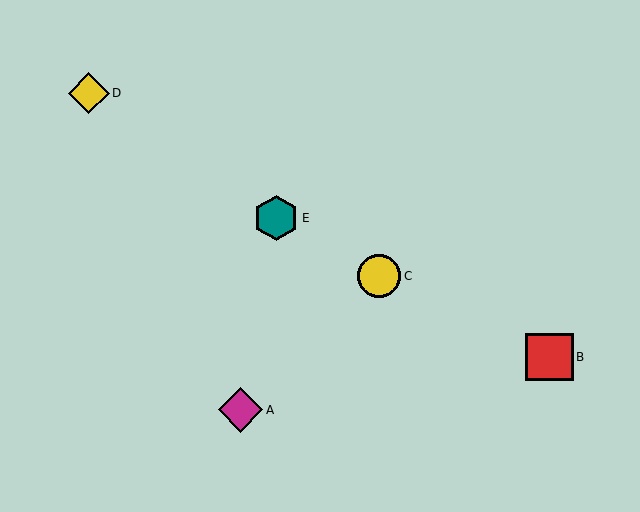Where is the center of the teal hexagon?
The center of the teal hexagon is at (276, 218).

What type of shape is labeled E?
Shape E is a teal hexagon.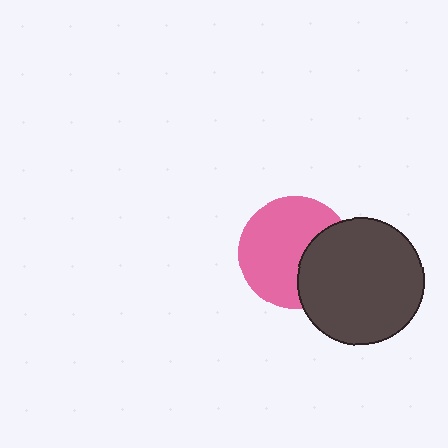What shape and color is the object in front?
The object in front is a dark gray circle.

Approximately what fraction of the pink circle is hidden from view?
Roughly 33% of the pink circle is hidden behind the dark gray circle.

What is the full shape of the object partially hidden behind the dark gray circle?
The partially hidden object is a pink circle.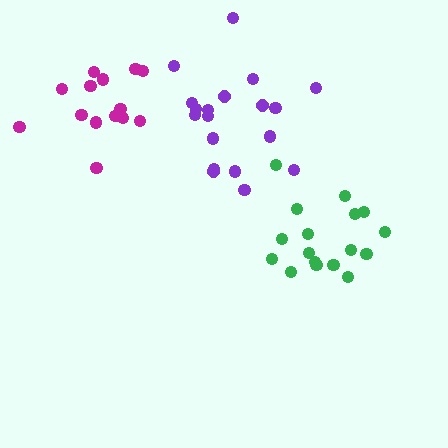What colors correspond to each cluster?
The clusters are colored: purple, magenta, green.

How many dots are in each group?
Group 1: 19 dots, Group 2: 14 dots, Group 3: 17 dots (50 total).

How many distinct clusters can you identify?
There are 3 distinct clusters.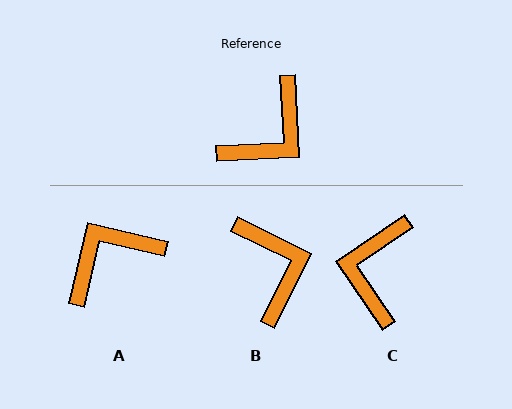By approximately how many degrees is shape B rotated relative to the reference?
Approximately 61 degrees counter-clockwise.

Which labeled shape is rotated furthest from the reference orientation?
A, about 164 degrees away.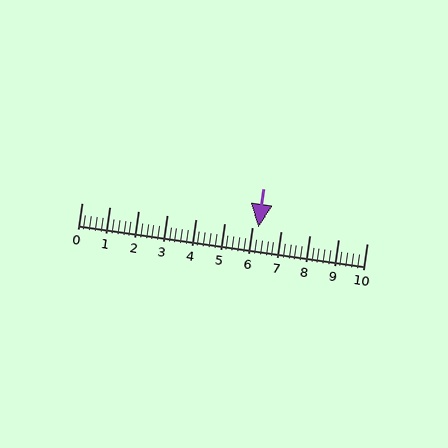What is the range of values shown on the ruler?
The ruler shows values from 0 to 10.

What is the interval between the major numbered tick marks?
The major tick marks are spaced 1 units apart.